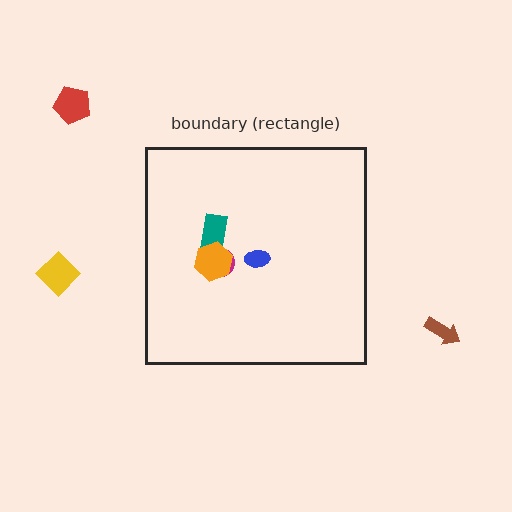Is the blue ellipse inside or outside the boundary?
Inside.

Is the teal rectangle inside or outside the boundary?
Inside.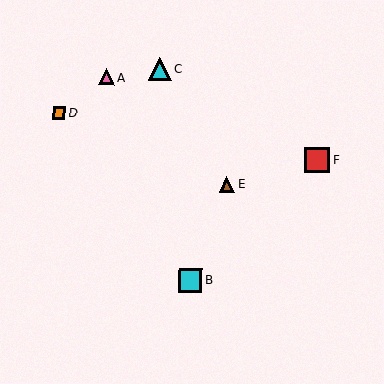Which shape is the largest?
The red square (labeled F) is the largest.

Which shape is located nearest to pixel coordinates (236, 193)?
The brown triangle (labeled E) at (227, 185) is nearest to that location.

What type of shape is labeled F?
Shape F is a red square.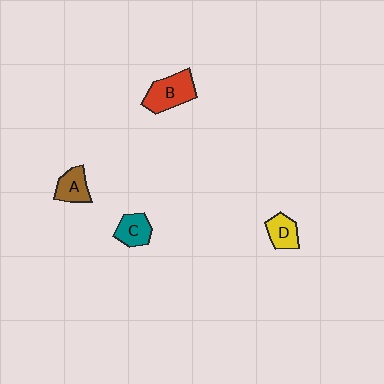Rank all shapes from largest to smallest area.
From largest to smallest: B (red), C (teal), A (brown), D (yellow).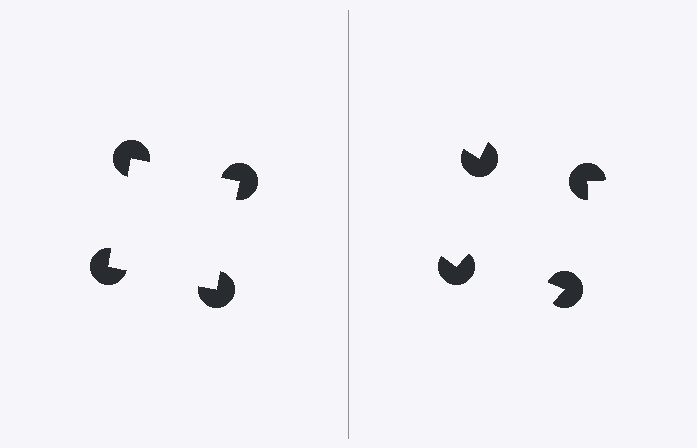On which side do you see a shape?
An illusory square appears on the left side. On the right side the wedge cuts are rotated, so no coherent shape forms.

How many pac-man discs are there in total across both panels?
8 — 4 on each side.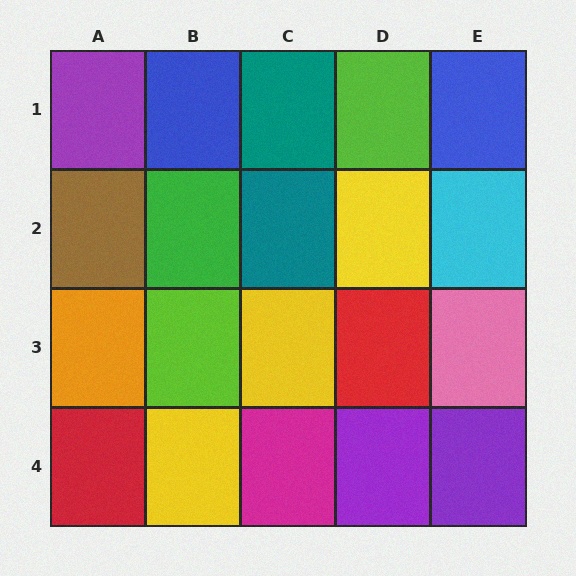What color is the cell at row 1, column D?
Lime.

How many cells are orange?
1 cell is orange.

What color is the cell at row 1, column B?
Blue.